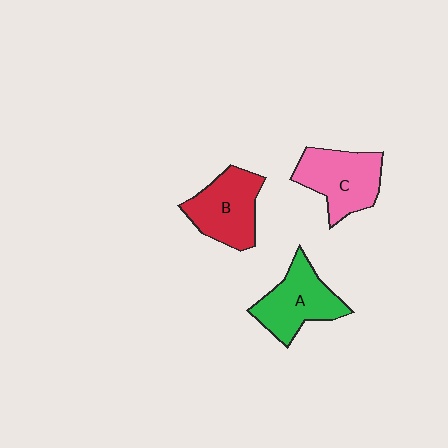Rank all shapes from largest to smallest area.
From largest to smallest: C (pink), A (green), B (red).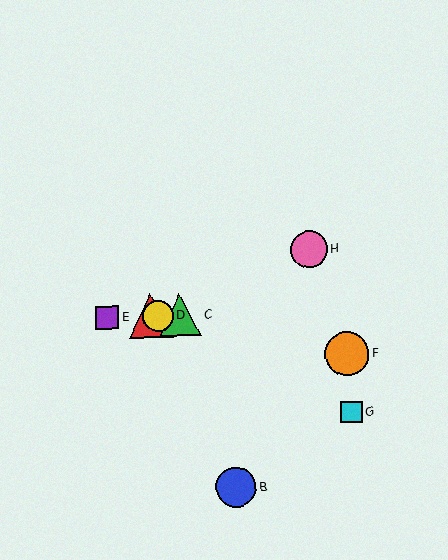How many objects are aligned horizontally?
4 objects (A, C, D, E) are aligned horizontally.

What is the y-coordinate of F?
Object F is at y≈354.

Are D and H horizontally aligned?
No, D is at y≈316 and H is at y≈249.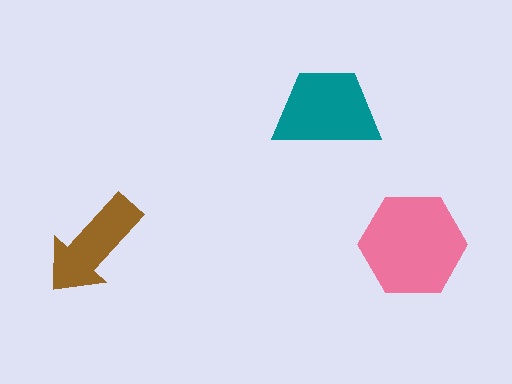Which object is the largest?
The pink hexagon.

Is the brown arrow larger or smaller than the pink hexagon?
Smaller.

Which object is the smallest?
The brown arrow.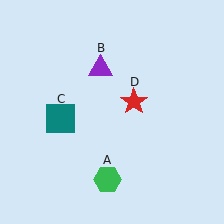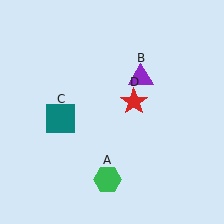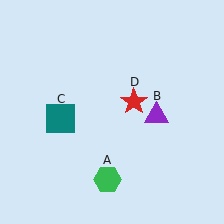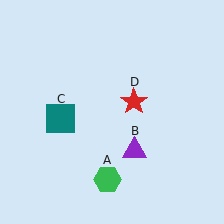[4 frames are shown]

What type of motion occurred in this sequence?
The purple triangle (object B) rotated clockwise around the center of the scene.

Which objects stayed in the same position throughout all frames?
Green hexagon (object A) and teal square (object C) and red star (object D) remained stationary.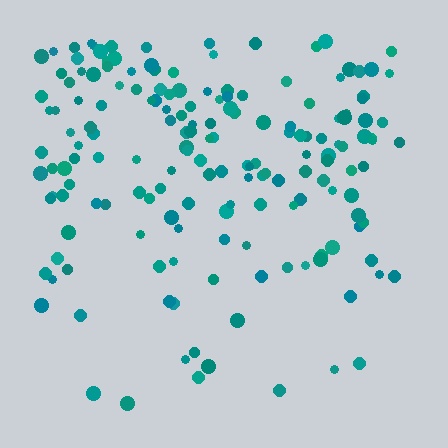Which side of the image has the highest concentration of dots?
The top.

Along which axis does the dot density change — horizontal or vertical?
Vertical.